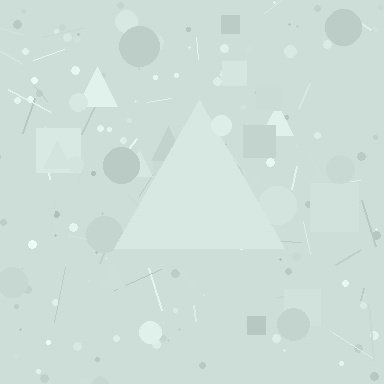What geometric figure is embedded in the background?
A triangle is embedded in the background.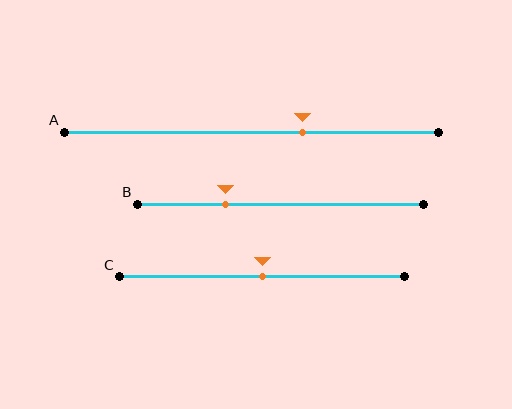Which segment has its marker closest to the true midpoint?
Segment C has its marker closest to the true midpoint.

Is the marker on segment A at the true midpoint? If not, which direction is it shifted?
No, the marker on segment A is shifted to the right by about 14% of the segment length.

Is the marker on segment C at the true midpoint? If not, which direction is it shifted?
Yes, the marker on segment C is at the true midpoint.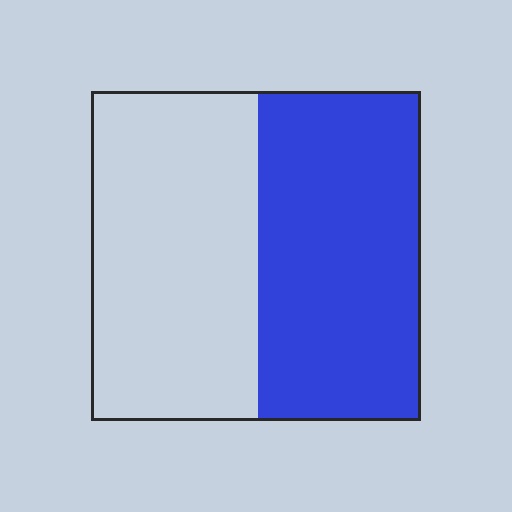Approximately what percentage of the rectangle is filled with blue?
Approximately 50%.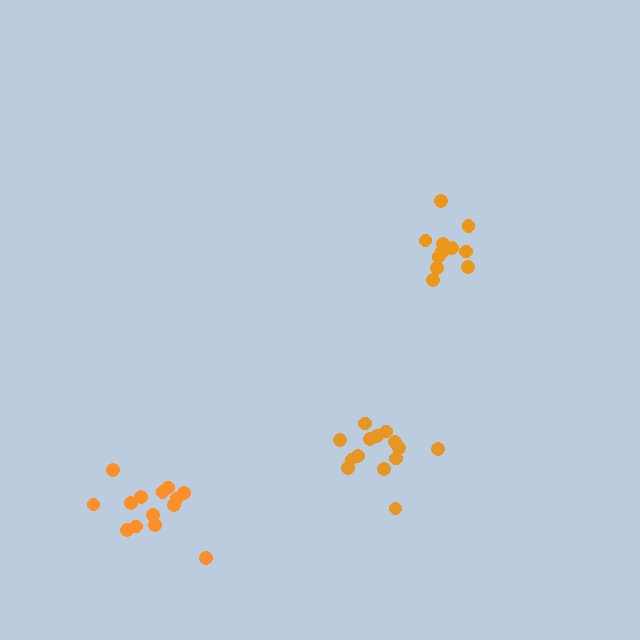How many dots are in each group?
Group 1: 14 dots, Group 2: 14 dots, Group 3: 12 dots (40 total).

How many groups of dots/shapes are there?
There are 3 groups.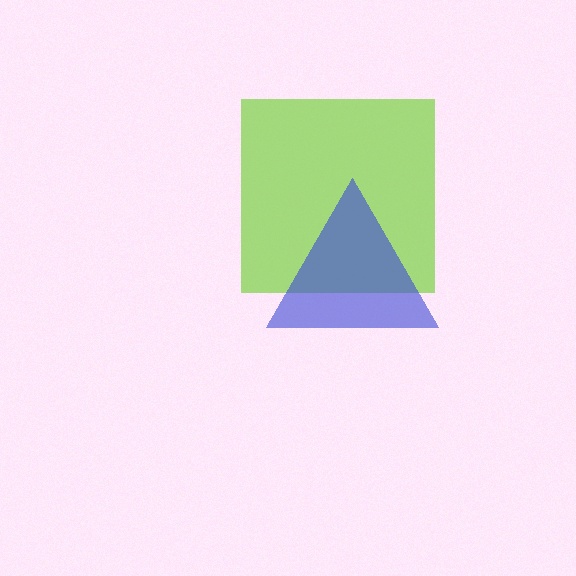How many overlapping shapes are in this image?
There are 2 overlapping shapes in the image.